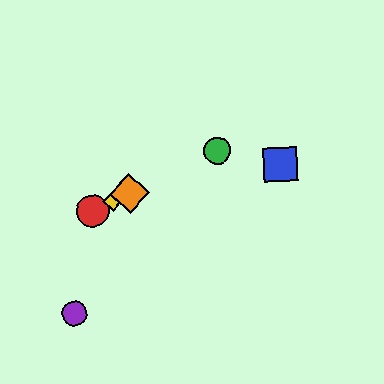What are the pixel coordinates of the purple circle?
The purple circle is at (75, 313).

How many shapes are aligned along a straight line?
4 shapes (the red circle, the green circle, the yellow diamond, the orange diamond) are aligned along a straight line.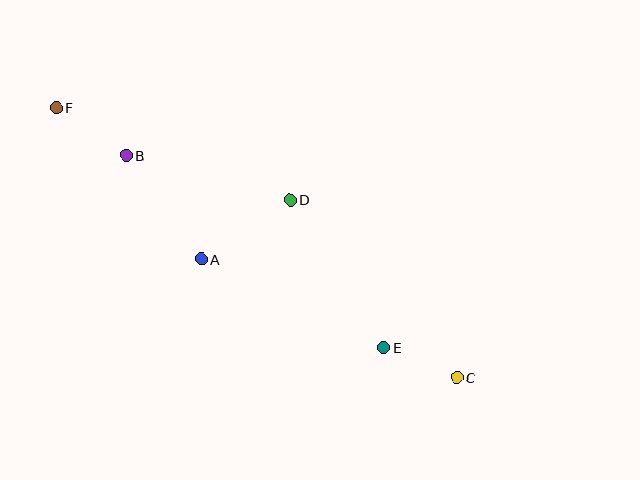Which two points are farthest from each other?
Points C and F are farthest from each other.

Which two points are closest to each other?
Points C and E are closest to each other.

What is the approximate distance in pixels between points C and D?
The distance between C and D is approximately 244 pixels.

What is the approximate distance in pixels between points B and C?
The distance between B and C is approximately 398 pixels.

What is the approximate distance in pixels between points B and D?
The distance between B and D is approximately 170 pixels.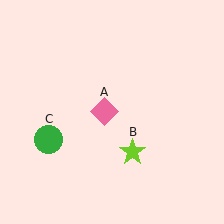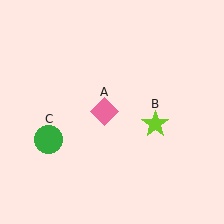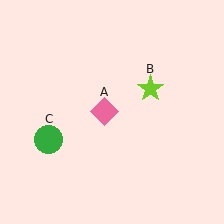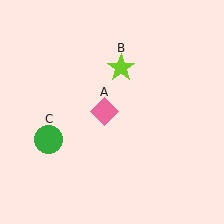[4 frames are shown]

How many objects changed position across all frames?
1 object changed position: lime star (object B).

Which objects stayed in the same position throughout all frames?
Pink diamond (object A) and green circle (object C) remained stationary.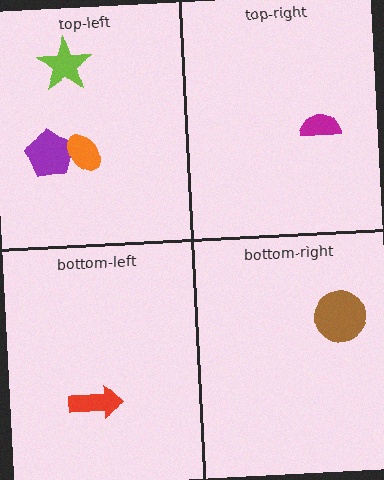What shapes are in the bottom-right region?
The brown circle.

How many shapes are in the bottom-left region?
1.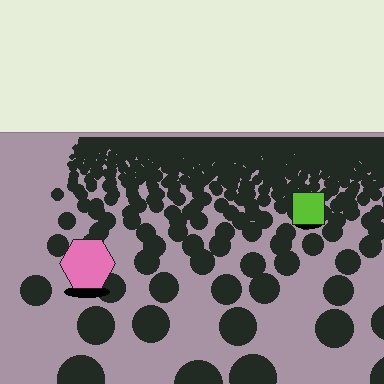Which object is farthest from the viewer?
The lime square is farthest from the viewer. It appears smaller and the ground texture around it is denser.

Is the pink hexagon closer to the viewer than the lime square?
Yes. The pink hexagon is closer — you can tell from the texture gradient: the ground texture is coarser near it.